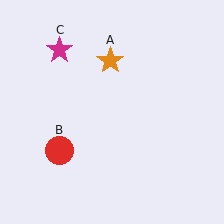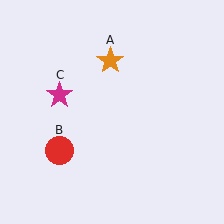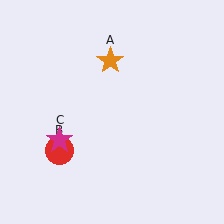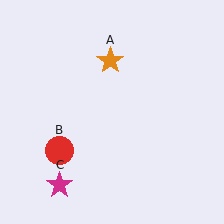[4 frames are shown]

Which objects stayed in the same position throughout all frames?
Orange star (object A) and red circle (object B) remained stationary.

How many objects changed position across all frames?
1 object changed position: magenta star (object C).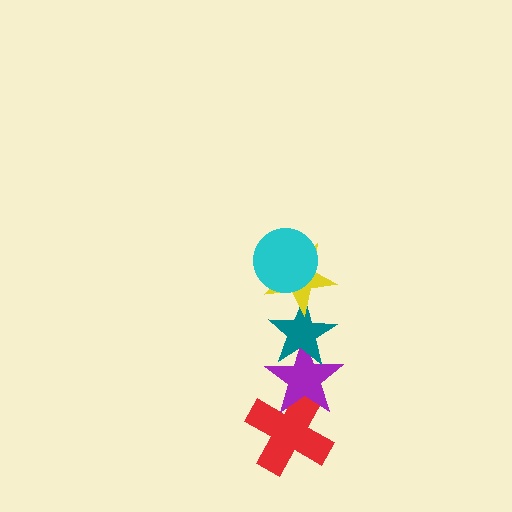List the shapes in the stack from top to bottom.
From top to bottom: the cyan circle, the yellow star, the teal star, the purple star, the red cross.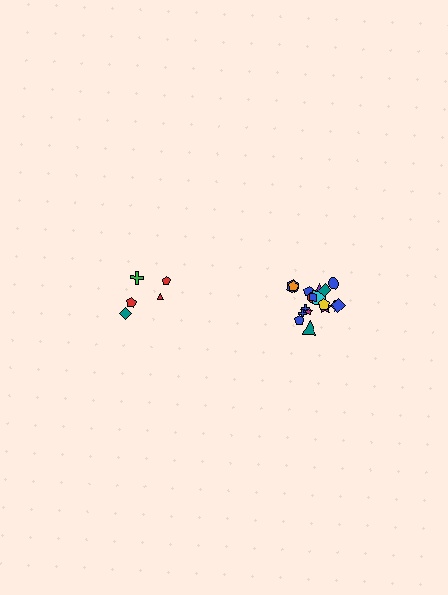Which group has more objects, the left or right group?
The right group.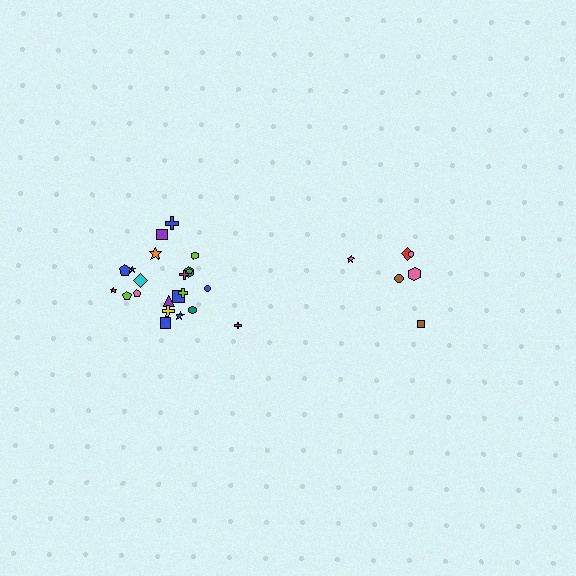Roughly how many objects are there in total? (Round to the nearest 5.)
Roughly 30 objects in total.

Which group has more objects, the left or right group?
The left group.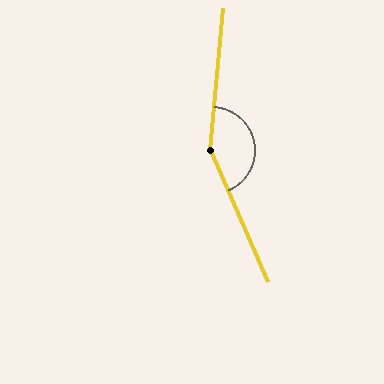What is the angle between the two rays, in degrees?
Approximately 152 degrees.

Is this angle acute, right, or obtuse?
It is obtuse.